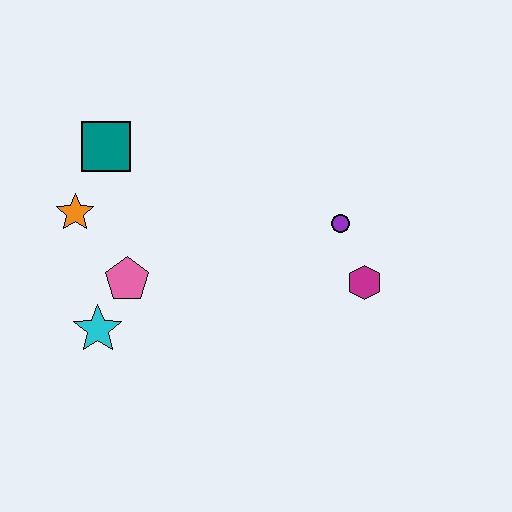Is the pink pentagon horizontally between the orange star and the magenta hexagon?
Yes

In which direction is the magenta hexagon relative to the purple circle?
The magenta hexagon is below the purple circle.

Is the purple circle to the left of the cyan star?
No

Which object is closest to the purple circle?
The magenta hexagon is closest to the purple circle.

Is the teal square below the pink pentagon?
No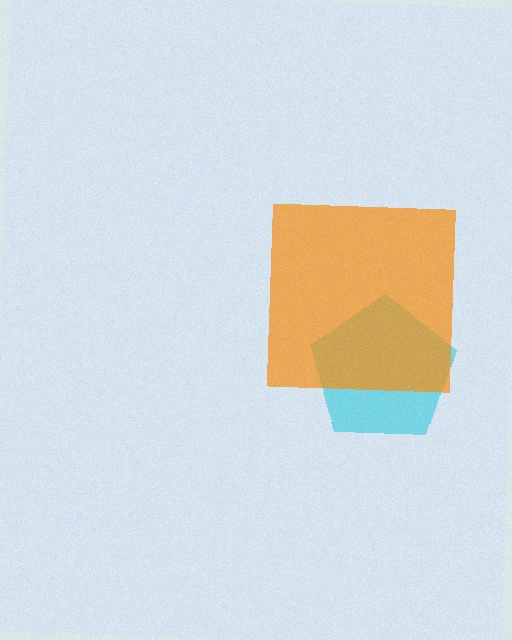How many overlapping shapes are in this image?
There are 2 overlapping shapes in the image.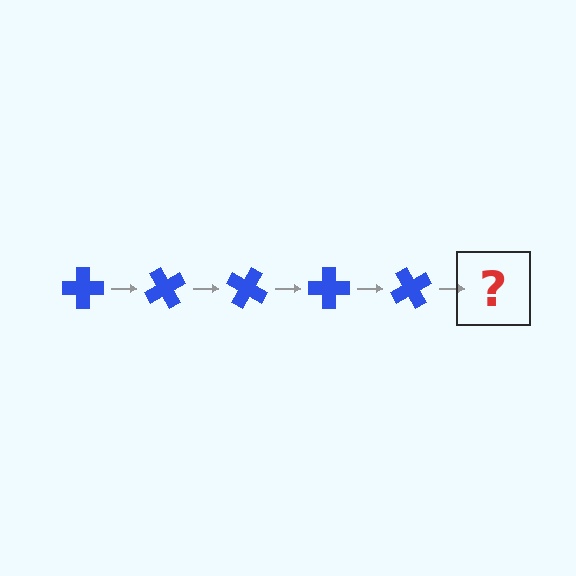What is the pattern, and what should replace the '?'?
The pattern is that the cross rotates 60 degrees each step. The '?' should be a blue cross rotated 300 degrees.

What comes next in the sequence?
The next element should be a blue cross rotated 300 degrees.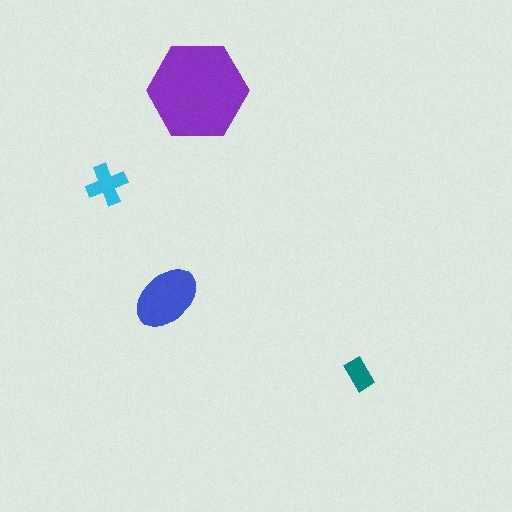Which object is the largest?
The purple hexagon.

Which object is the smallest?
The teal rectangle.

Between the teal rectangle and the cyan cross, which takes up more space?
The cyan cross.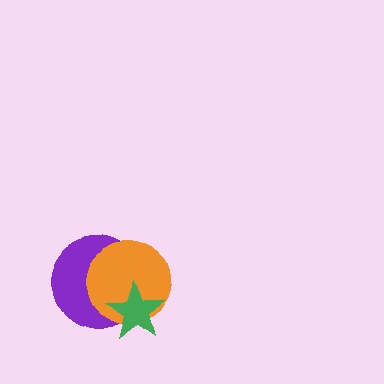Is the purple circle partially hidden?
Yes, it is partially covered by another shape.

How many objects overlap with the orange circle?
2 objects overlap with the orange circle.